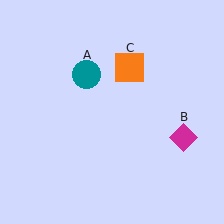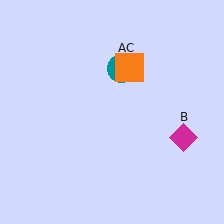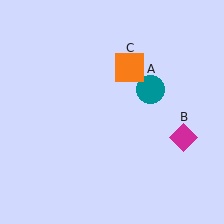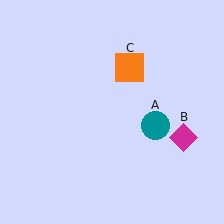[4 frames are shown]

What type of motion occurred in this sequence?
The teal circle (object A) rotated clockwise around the center of the scene.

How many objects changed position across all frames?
1 object changed position: teal circle (object A).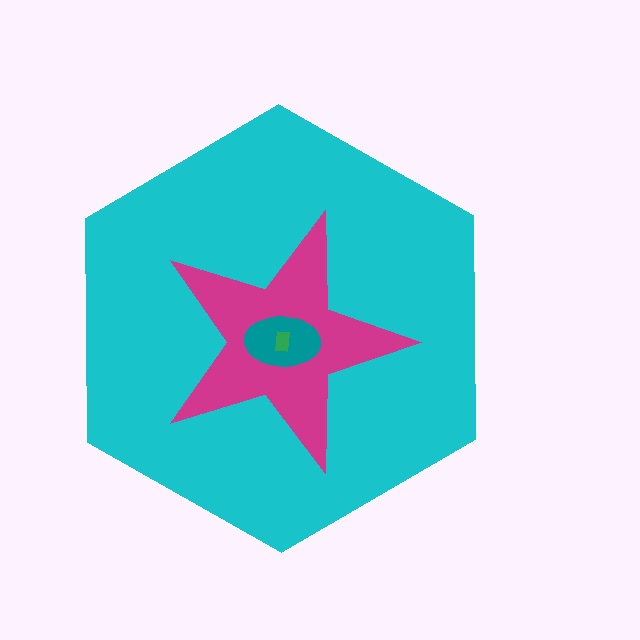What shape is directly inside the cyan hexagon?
The magenta star.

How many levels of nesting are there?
4.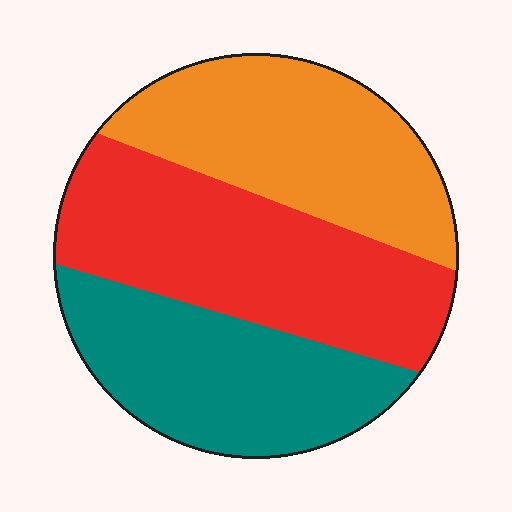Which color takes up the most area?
Red, at roughly 40%.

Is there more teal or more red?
Red.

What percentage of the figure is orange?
Orange takes up about one third (1/3) of the figure.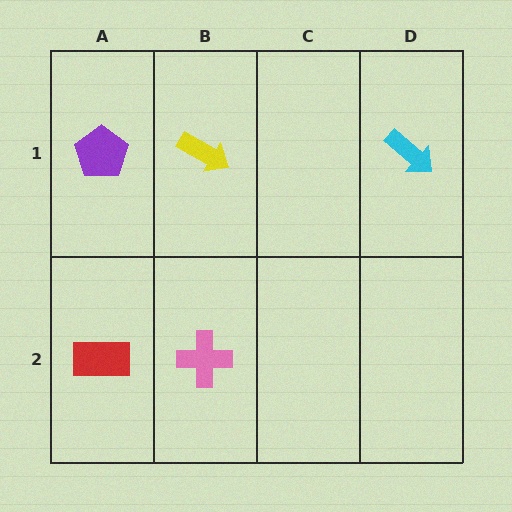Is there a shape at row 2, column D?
No, that cell is empty.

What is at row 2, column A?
A red rectangle.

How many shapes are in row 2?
2 shapes.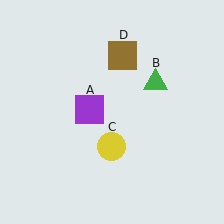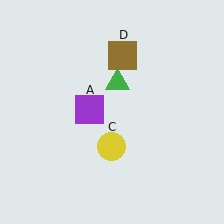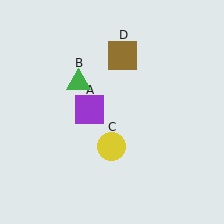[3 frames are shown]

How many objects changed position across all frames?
1 object changed position: green triangle (object B).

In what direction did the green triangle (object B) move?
The green triangle (object B) moved left.